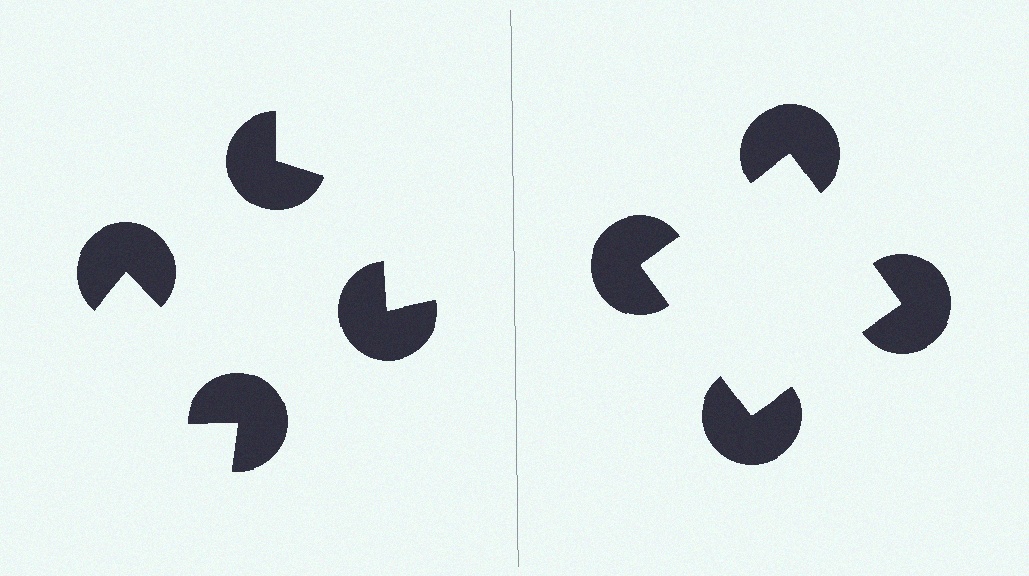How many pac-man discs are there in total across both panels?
8 — 4 on each side.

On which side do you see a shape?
An illusory square appears on the right side. On the left side the wedge cuts are rotated, so no coherent shape forms.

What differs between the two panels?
The pac-man discs are positioned identically on both sides; only the wedge orientations differ. On the right they align to a square; on the left they are misaligned.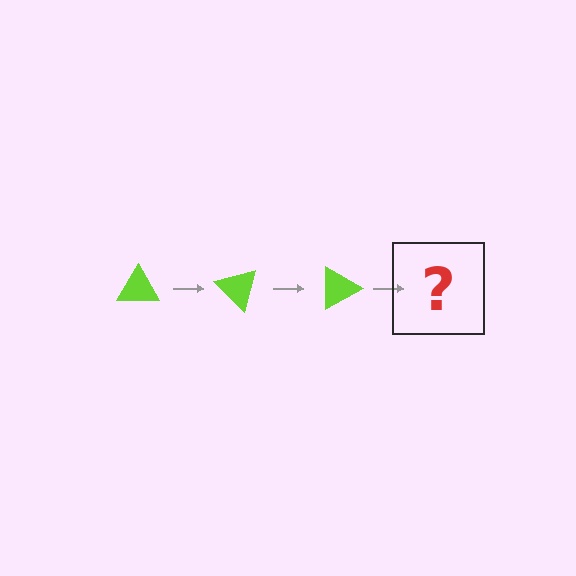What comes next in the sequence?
The next element should be a lime triangle rotated 135 degrees.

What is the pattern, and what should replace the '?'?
The pattern is that the triangle rotates 45 degrees each step. The '?' should be a lime triangle rotated 135 degrees.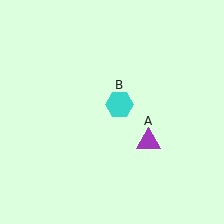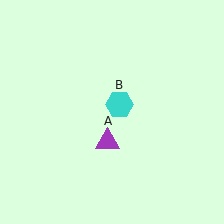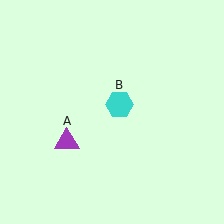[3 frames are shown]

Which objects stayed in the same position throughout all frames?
Cyan hexagon (object B) remained stationary.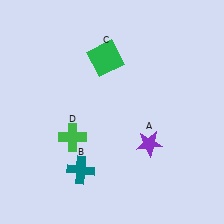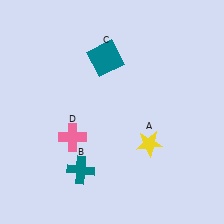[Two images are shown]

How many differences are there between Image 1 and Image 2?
There are 3 differences between the two images.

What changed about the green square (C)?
In Image 1, C is green. In Image 2, it changed to teal.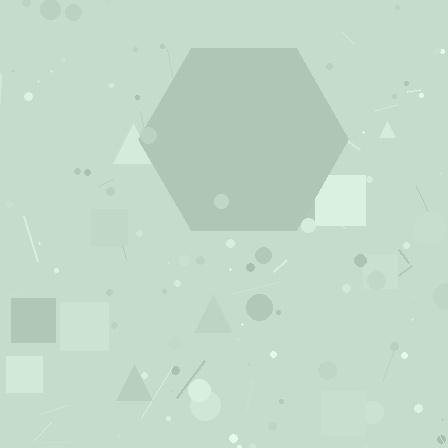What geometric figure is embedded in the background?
A hexagon is embedded in the background.